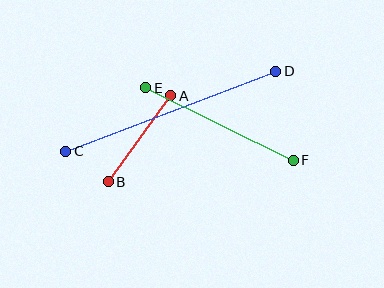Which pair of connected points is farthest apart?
Points C and D are farthest apart.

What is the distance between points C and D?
The distance is approximately 225 pixels.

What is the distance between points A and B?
The distance is approximately 106 pixels.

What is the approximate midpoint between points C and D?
The midpoint is at approximately (171, 111) pixels.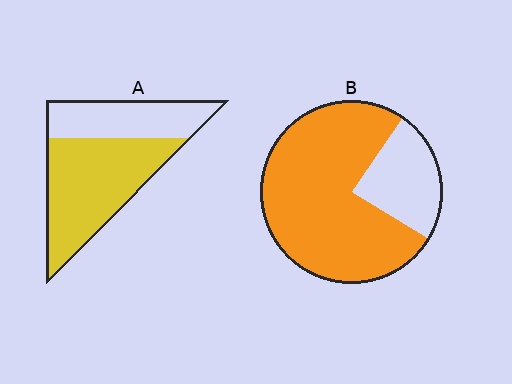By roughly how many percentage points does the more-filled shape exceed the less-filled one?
By roughly 15 percentage points (B over A).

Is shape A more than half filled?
Yes.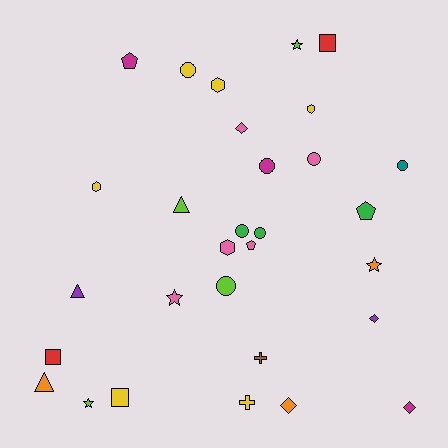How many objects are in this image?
There are 30 objects.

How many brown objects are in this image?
There is 1 brown object.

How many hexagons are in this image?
There are 4 hexagons.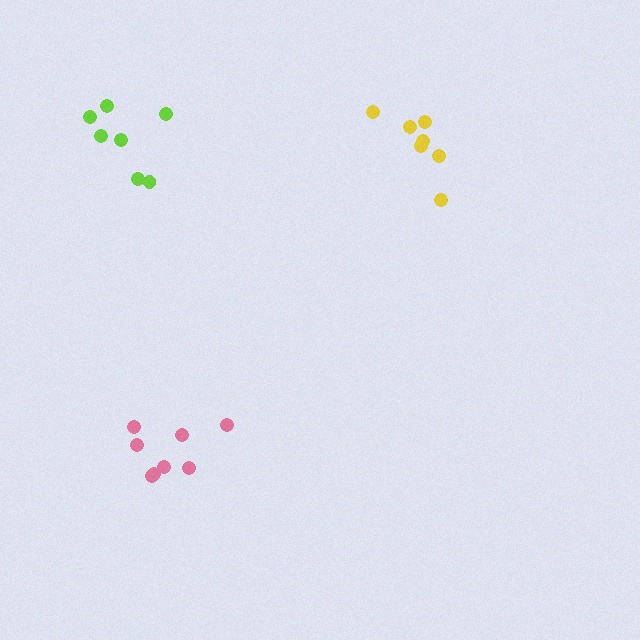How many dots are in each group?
Group 1: 7 dots, Group 2: 8 dots, Group 3: 7 dots (22 total).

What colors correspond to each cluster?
The clusters are colored: yellow, pink, lime.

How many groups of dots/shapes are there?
There are 3 groups.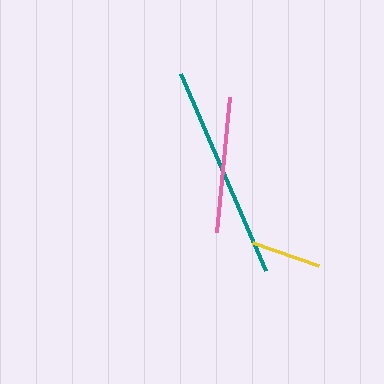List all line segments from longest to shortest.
From longest to shortest: teal, pink, yellow.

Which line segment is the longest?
The teal line is the longest at approximately 214 pixels.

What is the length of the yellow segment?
The yellow segment is approximately 70 pixels long.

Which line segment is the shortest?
The yellow line is the shortest at approximately 70 pixels.